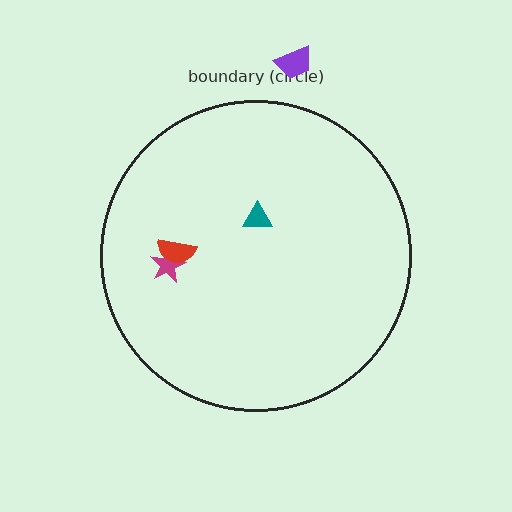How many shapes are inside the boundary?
3 inside, 1 outside.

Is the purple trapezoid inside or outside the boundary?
Outside.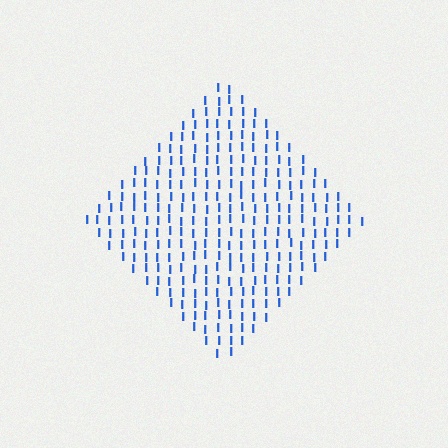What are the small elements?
The small elements are letter I's.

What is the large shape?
The large shape is a diamond.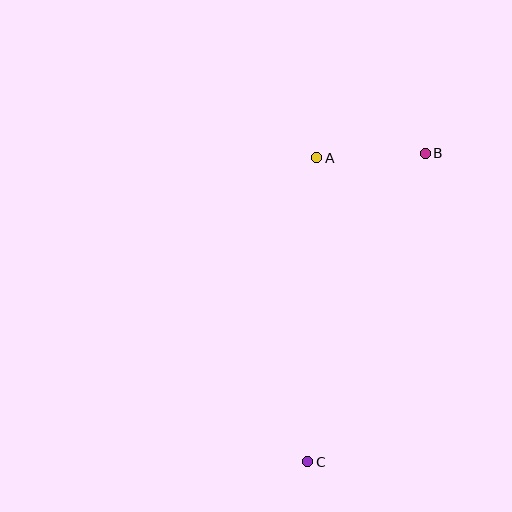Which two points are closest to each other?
Points A and B are closest to each other.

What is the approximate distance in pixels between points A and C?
The distance between A and C is approximately 304 pixels.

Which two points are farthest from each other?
Points B and C are farthest from each other.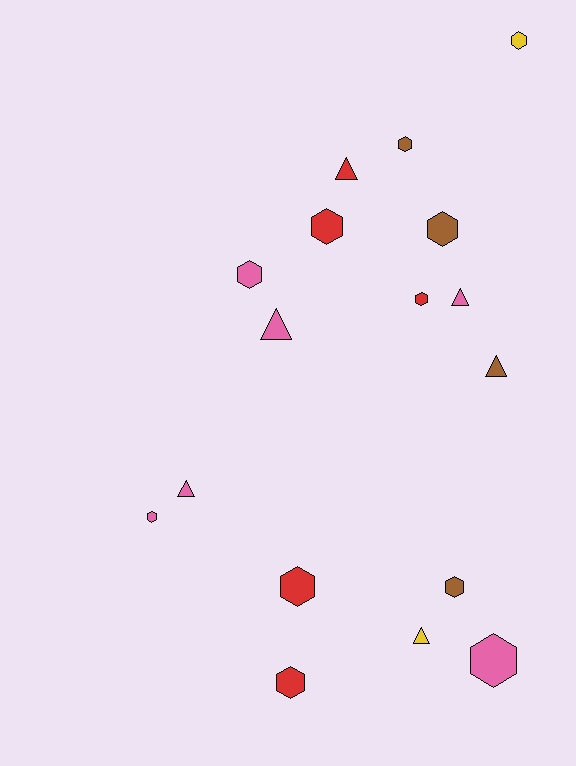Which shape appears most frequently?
Hexagon, with 11 objects.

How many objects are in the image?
There are 17 objects.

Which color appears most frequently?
Pink, with 6 objects.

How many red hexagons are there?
There are 4 red hexagons.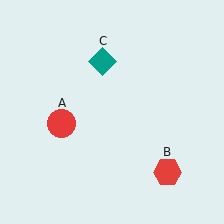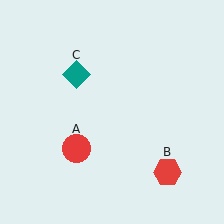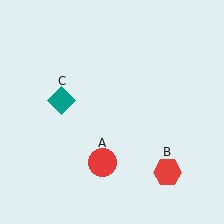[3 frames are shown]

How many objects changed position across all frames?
2 objects changed position: red circle (object A), teal diamond (object C).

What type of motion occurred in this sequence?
The red circle (object A), teal diamond (object C) rotated counterclockwise around the center of the scene.